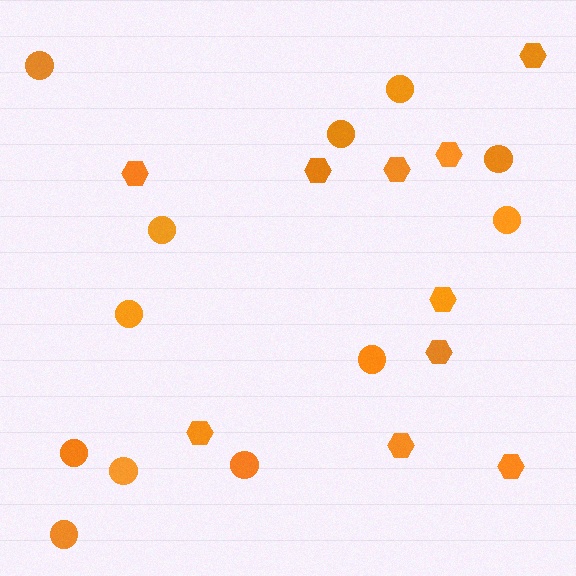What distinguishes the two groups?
There are 2 groups: one group of circles (12) and one group of hexagons (10).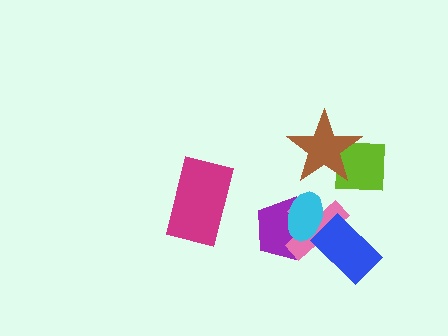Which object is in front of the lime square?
The brown star is in front of the lime square.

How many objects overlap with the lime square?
1 object overlaps with the lime square.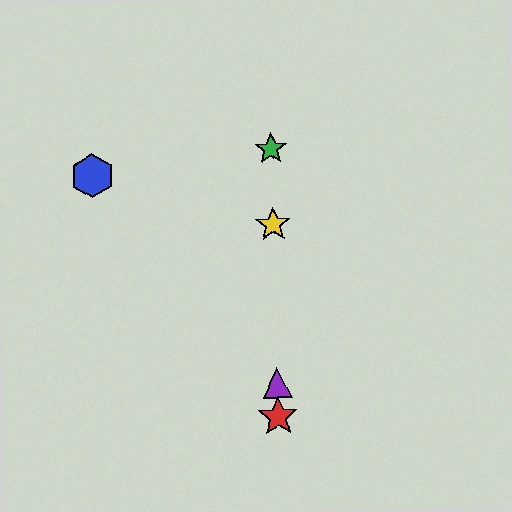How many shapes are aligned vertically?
4 shapes (the red star, the green star, the yellow star, the purple triangle) are aligned vertically.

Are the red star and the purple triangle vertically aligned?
Yes, both are at x≈278.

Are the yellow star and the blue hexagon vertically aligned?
No, the yellow star is at x≈273 and the blue hexagon is at x≈92.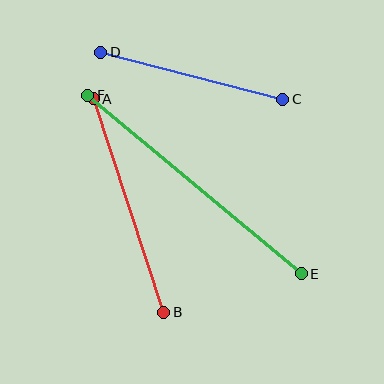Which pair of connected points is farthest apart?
Points E and F are farthest apart.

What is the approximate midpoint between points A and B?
The midpoint is at approximately (129, 205) pixels.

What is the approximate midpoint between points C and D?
The midpoint is at approximately (192, 76) pixels.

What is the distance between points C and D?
The distance is approximately 188 pixels.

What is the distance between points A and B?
The distance is approximately 225 pixels.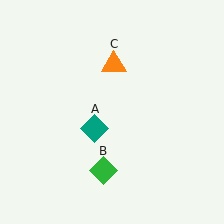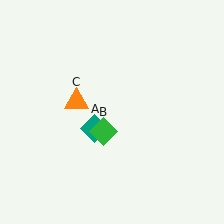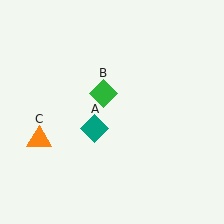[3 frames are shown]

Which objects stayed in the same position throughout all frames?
Teal diamond (object A) remained stationary.